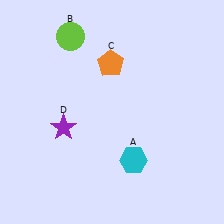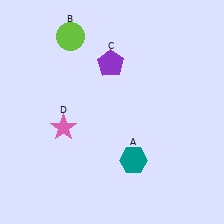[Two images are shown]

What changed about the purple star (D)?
In Image 1, D is purple. In Image 2, it changed to pink.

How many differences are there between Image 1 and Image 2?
There are 3 differences between the two images.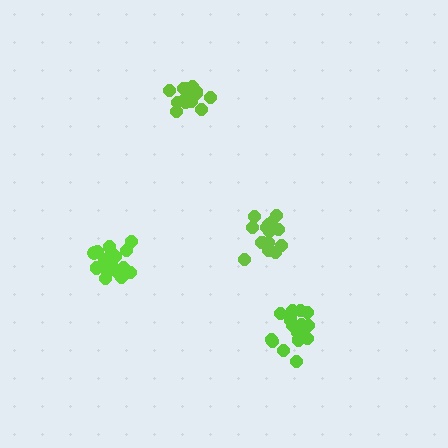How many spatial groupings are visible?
There are 4 spatial groupings.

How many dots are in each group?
Group 1: 19 dots, Group 2: 14 dots, Group 3: 19 dots, Group 4: 14 dots (66 total).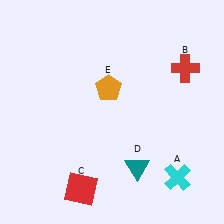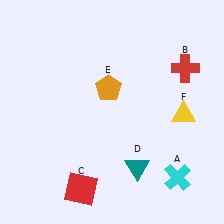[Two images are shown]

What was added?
A yellow triangle (F) was added in Image 2.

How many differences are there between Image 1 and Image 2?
There is 1 difference between the two images.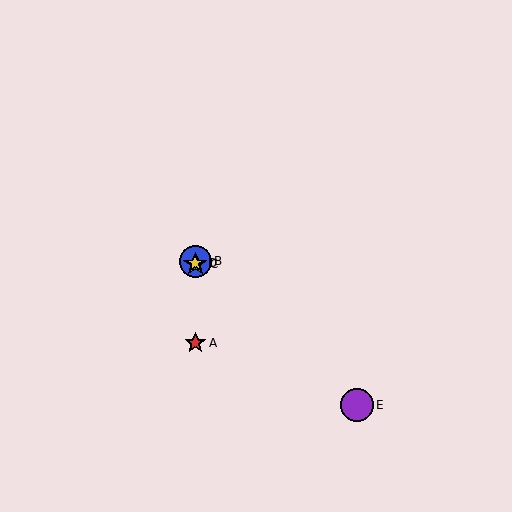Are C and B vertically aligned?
Yes, both are at x≈195.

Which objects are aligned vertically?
Objects A, B, C, D are aligned vertically.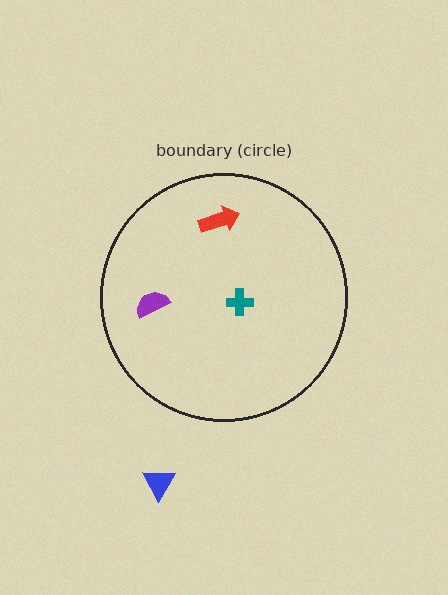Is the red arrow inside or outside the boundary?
Inside.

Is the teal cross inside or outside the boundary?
Inside.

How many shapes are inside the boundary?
3 inside, 1 outside.